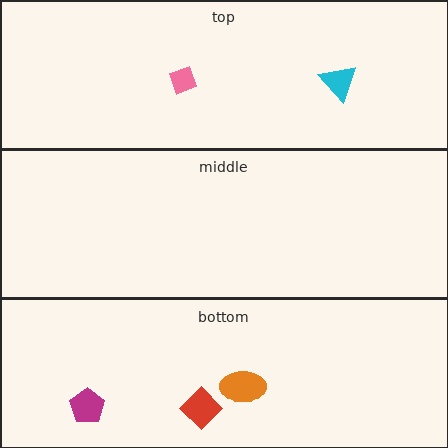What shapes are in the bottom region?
The red diamond, the orange ellipse, the magenta pentagon.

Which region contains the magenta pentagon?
The bottom region.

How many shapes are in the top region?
2.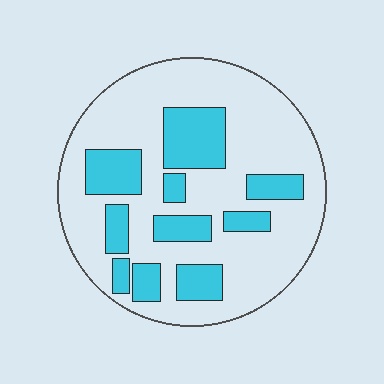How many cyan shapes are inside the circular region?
10.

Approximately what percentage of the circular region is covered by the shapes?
Approximately 30%.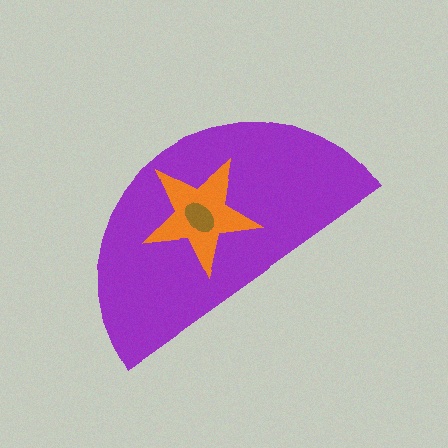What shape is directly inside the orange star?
The brown ellipse.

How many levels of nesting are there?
3.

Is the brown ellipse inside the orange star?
Yes.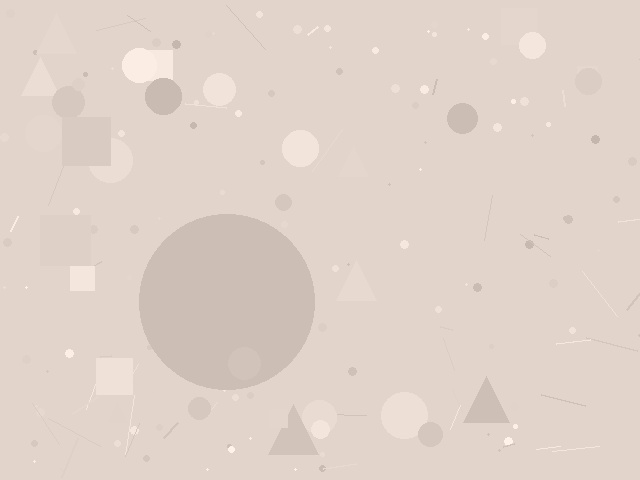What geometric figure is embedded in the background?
A circle is embedded in the background.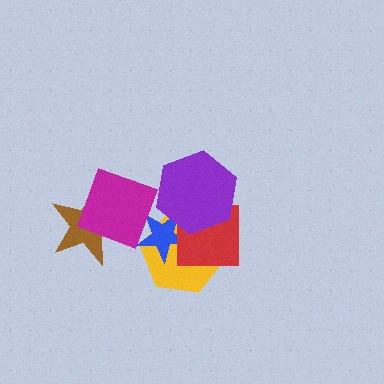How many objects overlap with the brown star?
1 object overlaps with the brown star.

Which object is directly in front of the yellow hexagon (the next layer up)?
The blue star is directly in front of the yellow hexagon.